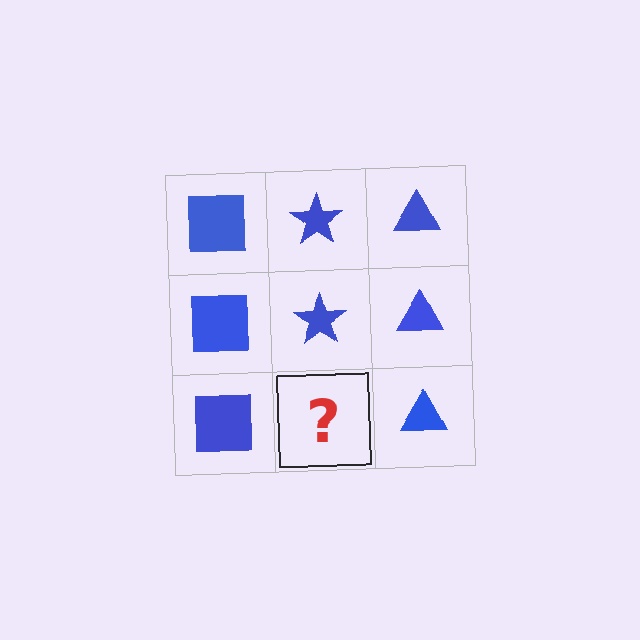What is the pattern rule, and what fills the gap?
The rule is that each column has a consistent shape. The gap should be filled with a blue star.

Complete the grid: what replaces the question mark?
The question mark should be replaced with a blue star.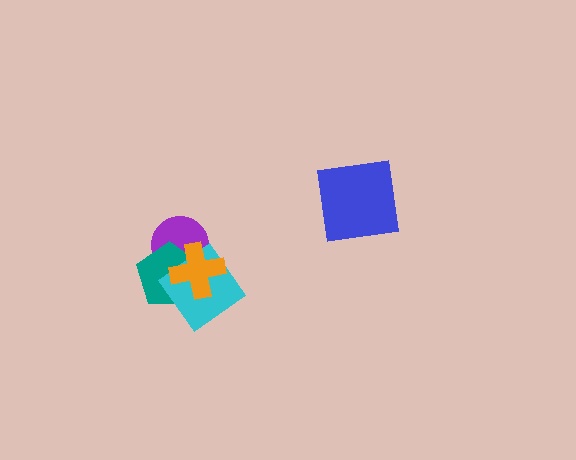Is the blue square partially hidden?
No, no other shape covers it.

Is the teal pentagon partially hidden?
Yes, it is partially covered by another shape.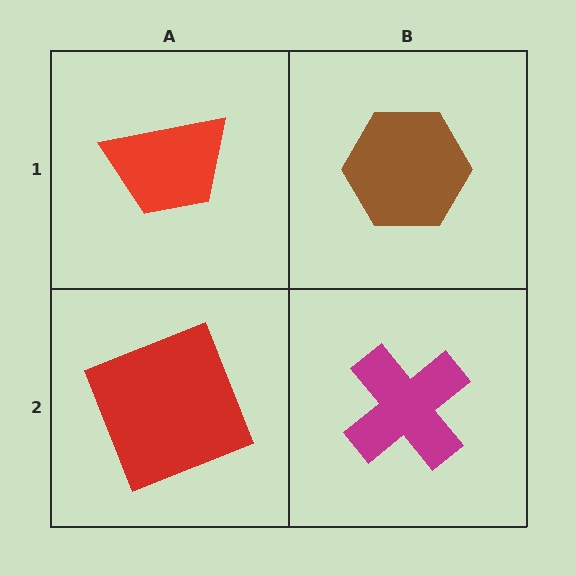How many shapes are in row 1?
2 shapes.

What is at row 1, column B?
A brown hexagon.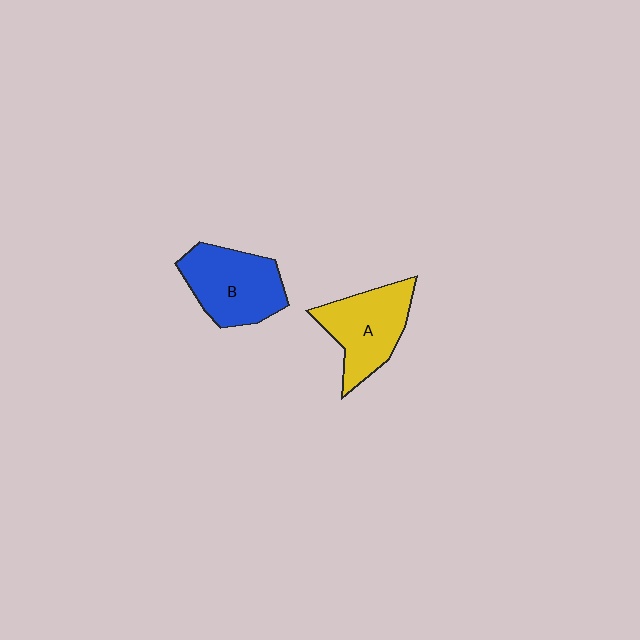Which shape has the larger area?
Shape B (blue).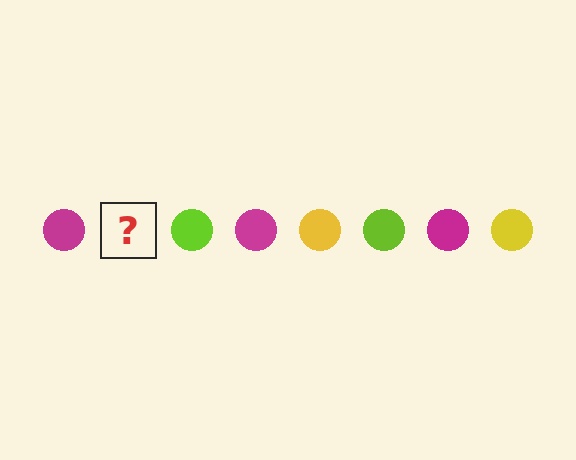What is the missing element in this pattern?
The missing element is a yellow circle.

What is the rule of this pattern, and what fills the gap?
The rule is that the pattern cycles through magenta, yellow, lime circles. The gap should be filled with a yellow circle.